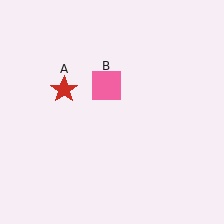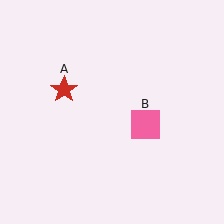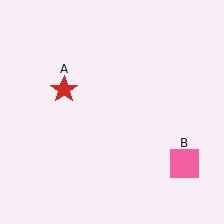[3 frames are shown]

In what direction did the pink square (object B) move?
The pink square (object B) moved down and to the right.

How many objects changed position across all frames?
1 object changed position: pink square (object B).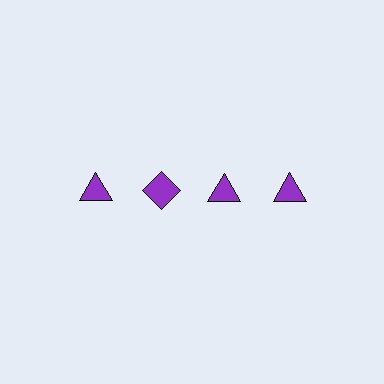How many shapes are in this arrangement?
There are 4 shapes arranged in a grid pattern.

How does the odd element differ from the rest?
It has a different shape: diamond instead of triangle.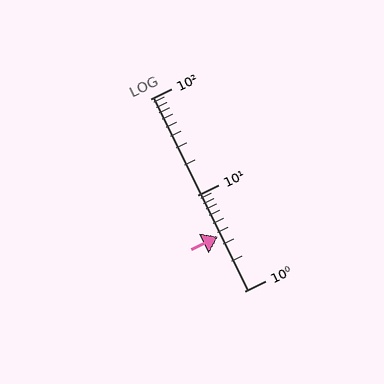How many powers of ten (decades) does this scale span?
The scale spans 2 decades, from 1 to 100.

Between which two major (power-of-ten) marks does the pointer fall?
The pointer is between 1 and 10.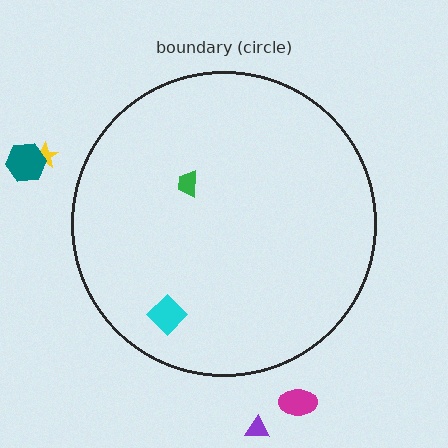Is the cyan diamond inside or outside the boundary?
Inside.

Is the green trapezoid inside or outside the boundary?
Inside.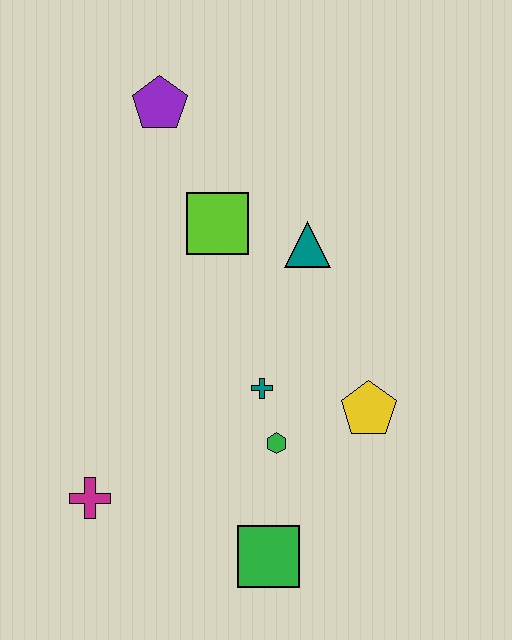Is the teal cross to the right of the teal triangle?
No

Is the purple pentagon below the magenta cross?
No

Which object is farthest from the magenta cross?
The purple pentagon is farthest from the magenta cross.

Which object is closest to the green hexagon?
The teal cross is closest to the green hexagon.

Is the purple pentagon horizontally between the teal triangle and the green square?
No